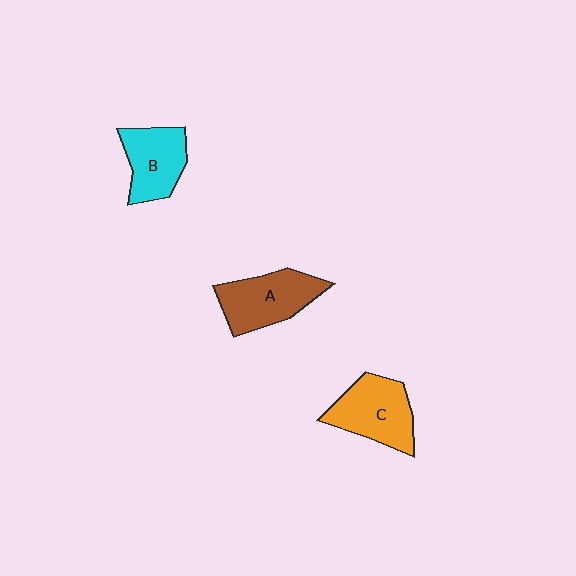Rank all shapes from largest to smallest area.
From largest to smallest: C (orange), A (brown), B (cyan).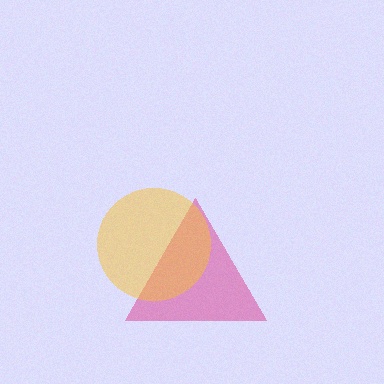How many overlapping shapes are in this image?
There are 2 overlapping shapes in the image.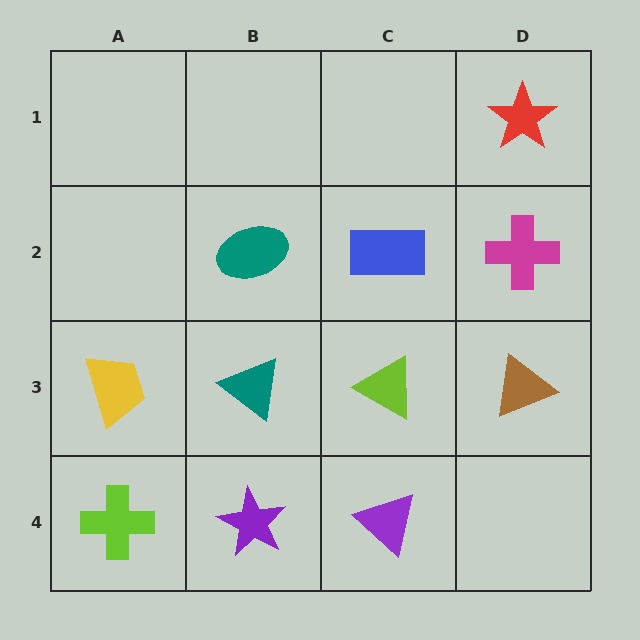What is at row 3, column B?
A teal triangle.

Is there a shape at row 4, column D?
No, that cell is empty.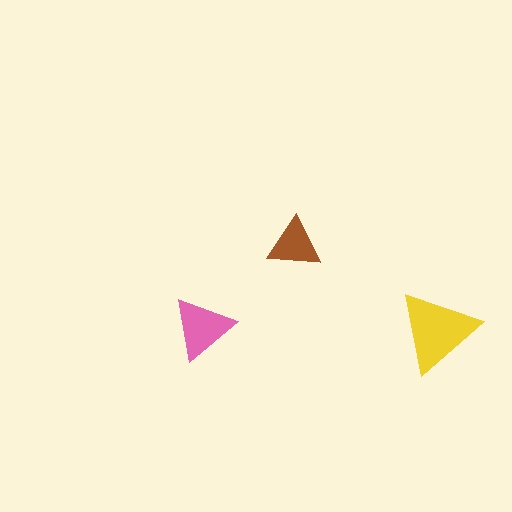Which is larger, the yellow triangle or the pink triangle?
The yellow one.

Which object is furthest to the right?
The yellow triangle is rightmost.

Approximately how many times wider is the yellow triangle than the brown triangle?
About 1.5 times wider.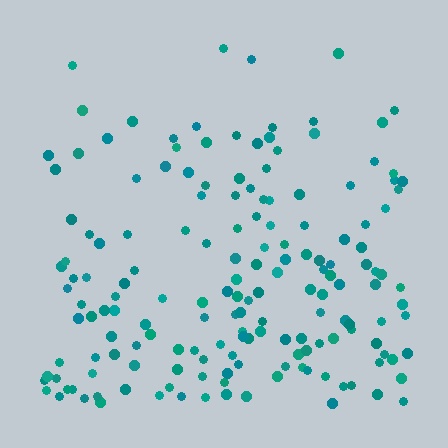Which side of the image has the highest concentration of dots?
The bottom.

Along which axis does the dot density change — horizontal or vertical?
Vertical.